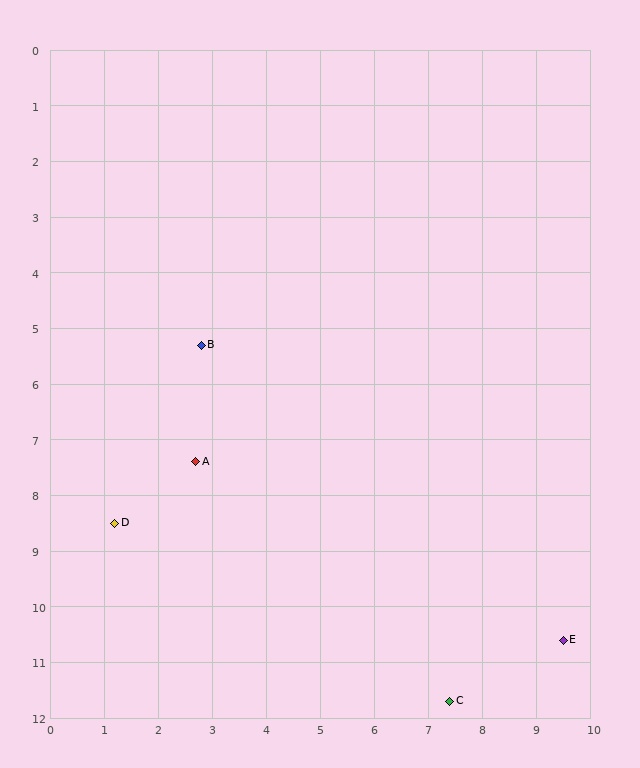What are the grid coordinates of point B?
Point B is at approximately (2.8, 5.3).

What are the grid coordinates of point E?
Point E is at approximately (9.5, 10.6).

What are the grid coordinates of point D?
Point D is at approximately (1.2, 8.5).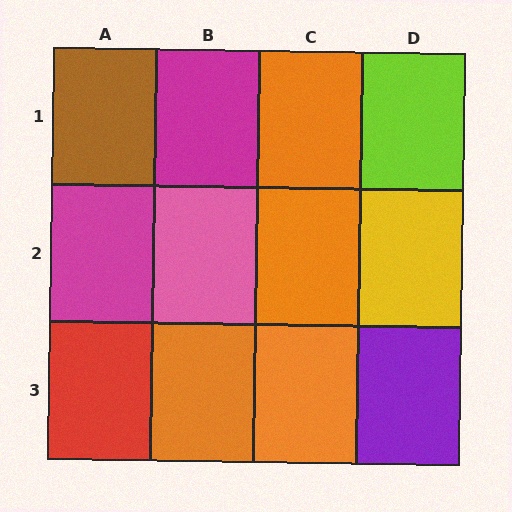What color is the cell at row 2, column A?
Magenta.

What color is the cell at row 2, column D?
Yellow.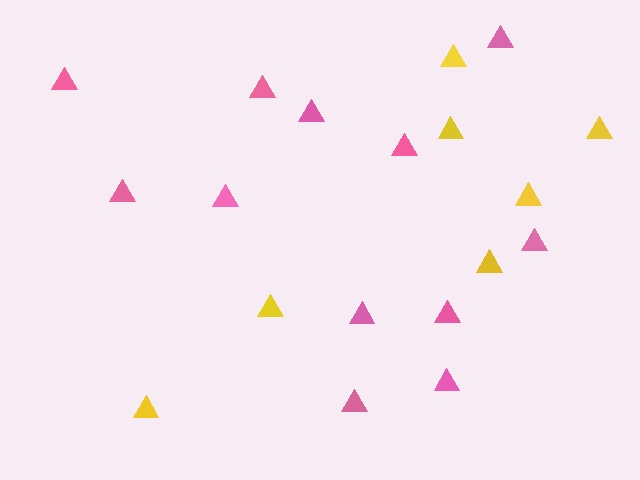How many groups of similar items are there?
There are 2 groups: one group of yellow triangles (7) and one group of pink triangles (12).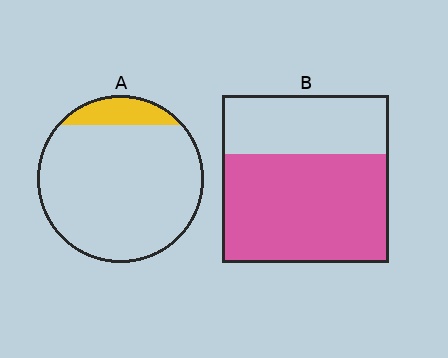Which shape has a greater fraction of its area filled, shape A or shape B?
Shape B.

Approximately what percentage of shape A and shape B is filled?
A is approximately 10% and B is approximately 65%.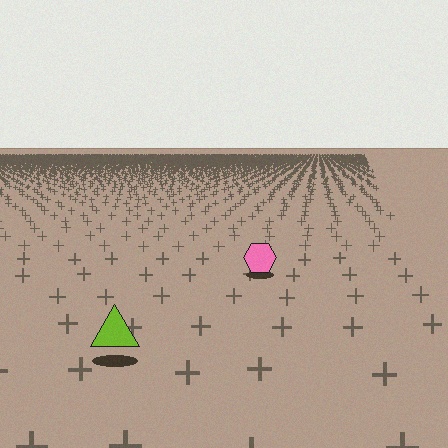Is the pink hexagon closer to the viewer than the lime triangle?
No. The lime triangle is closer — you can tell from the texture gradient: the ground texture is coarser near it.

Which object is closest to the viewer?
The lime triangle is closest. The texture marks near it are larger and more spread out.